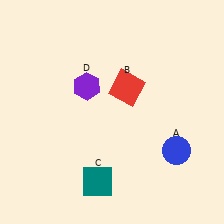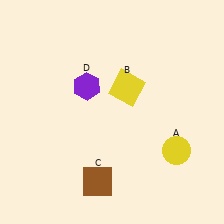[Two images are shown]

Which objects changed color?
A changed from blue to yellow. B changed from red to yellow. C changed from teal to brown.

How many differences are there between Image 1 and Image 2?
There are 3 differences between the two images.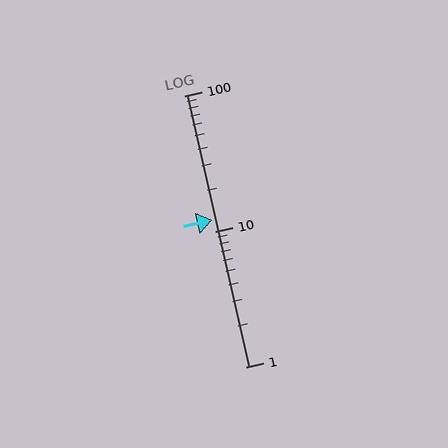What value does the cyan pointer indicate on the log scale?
The pointer indicates approximately 12.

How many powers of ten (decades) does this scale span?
The scale spans 2 decades, from 1 to 100.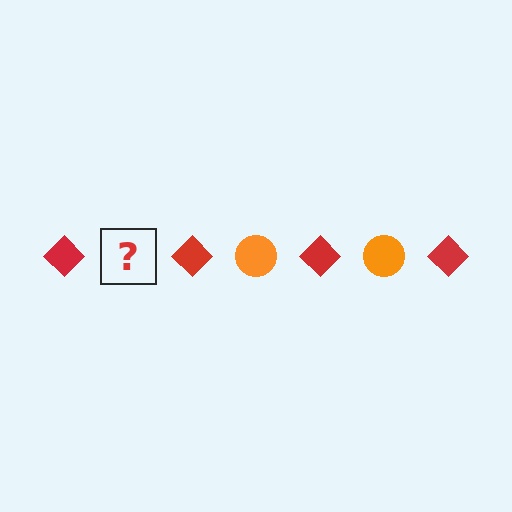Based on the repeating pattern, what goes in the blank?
The blank should be an orange circle.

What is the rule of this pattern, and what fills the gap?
The rule is that the pattern alternates between red diamond and orange circle. The gap should be filled with an orange circle.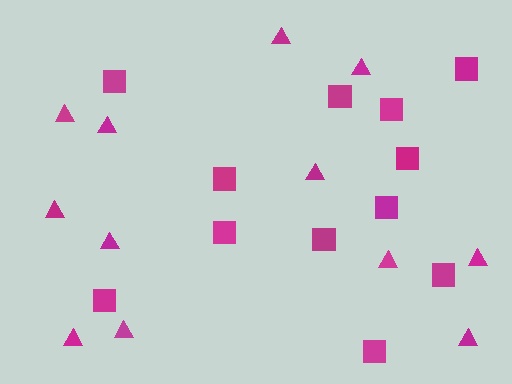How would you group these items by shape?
There are 2 groups: one group of triangles (12) and one group of squares (12).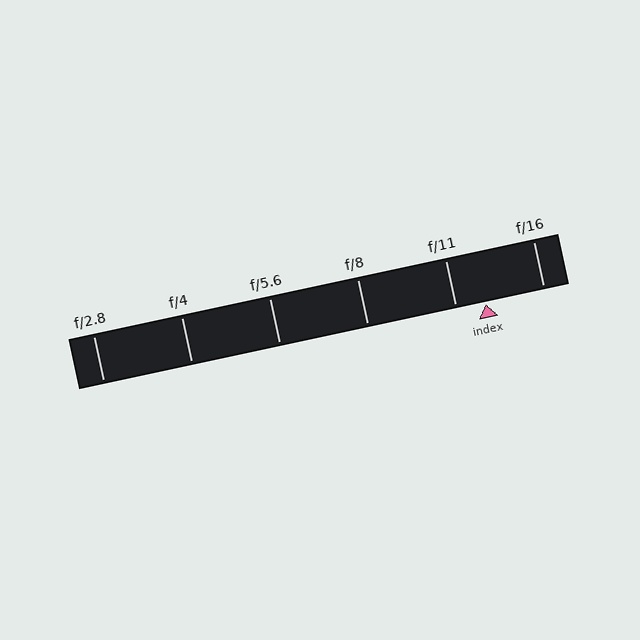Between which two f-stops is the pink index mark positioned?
The index mark is between f/11 and f/16.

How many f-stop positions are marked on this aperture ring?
There are 6 f-stop positions marked.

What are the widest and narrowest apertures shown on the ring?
The widest aperture shown is f/2.8 and the narrowest is f/16.